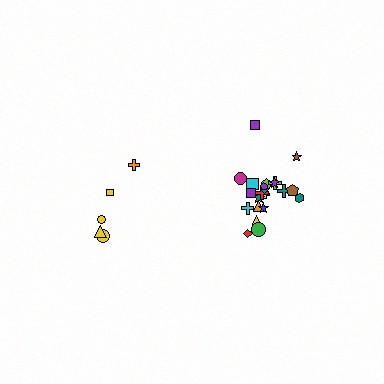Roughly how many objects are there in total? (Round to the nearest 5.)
Roughly 25 objects in total.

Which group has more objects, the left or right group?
The right group.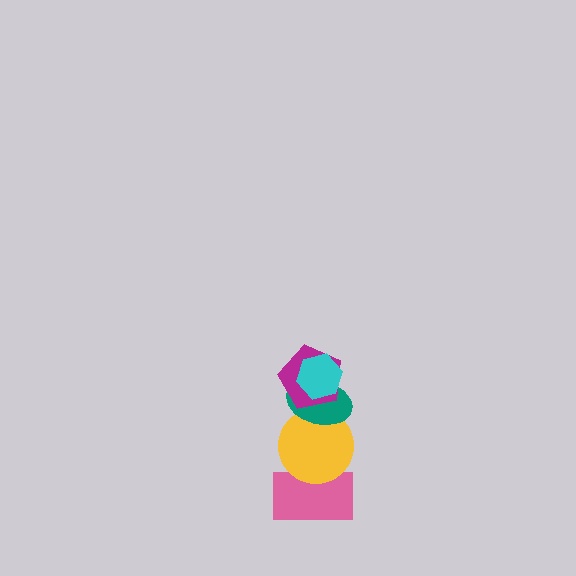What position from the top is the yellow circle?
The yellow circle is 4th from the top.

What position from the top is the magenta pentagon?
The magenta pentagon is 2nd from the top.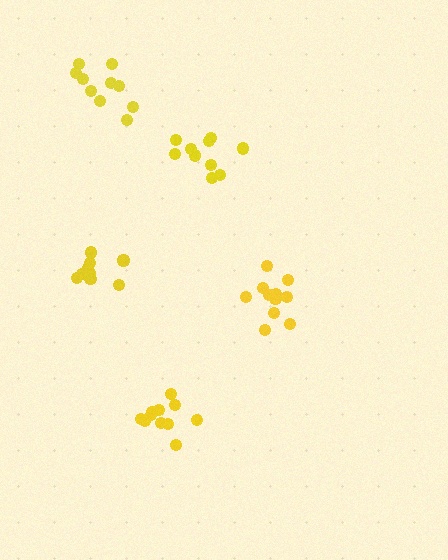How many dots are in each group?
Group 1: 11 dots, Group 2: 11 dots, Group 3: 10 dots, Group 4: 10 dots, Group 5: 10 dots (52 total).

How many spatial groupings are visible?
There are 5 spatial groupings.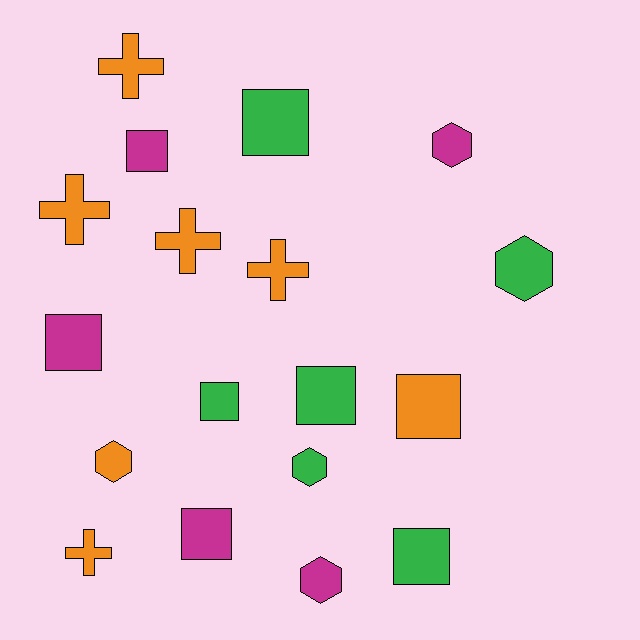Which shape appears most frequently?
Square, with 8 objects.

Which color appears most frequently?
Orange, with 7 objects.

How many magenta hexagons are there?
There are 2 magenta hexagons.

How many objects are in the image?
There are 18 objects.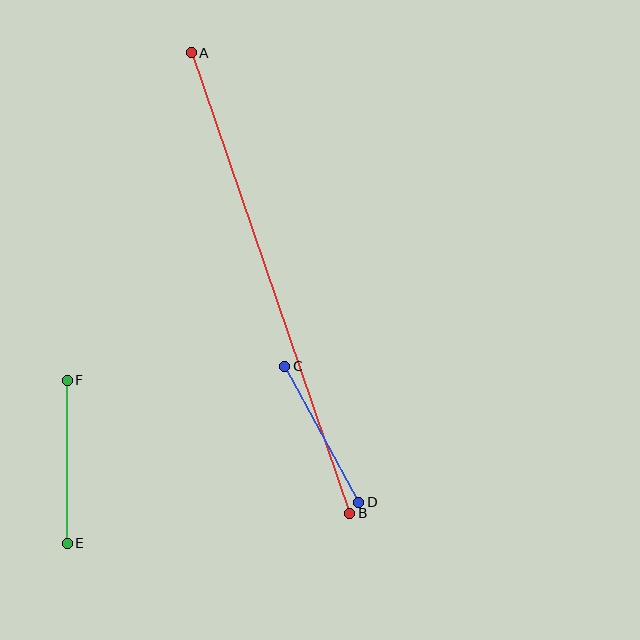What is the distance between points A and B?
The distance is approximately 487 pixels.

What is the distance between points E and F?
The distance is approximately 163 pixels.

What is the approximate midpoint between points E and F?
The midpoint is at approximately (67, 462) pixels.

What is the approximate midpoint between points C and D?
The midpoint is at approximately (322, 434) pixels.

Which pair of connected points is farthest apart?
Points A and B are farthest apart.